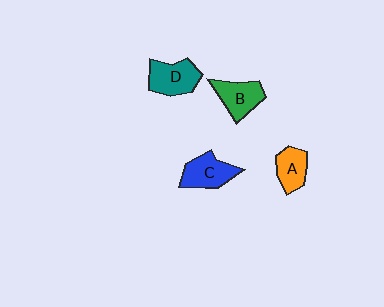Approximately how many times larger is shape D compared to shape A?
Approximately 1.3 times.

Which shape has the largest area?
Shape D (teal).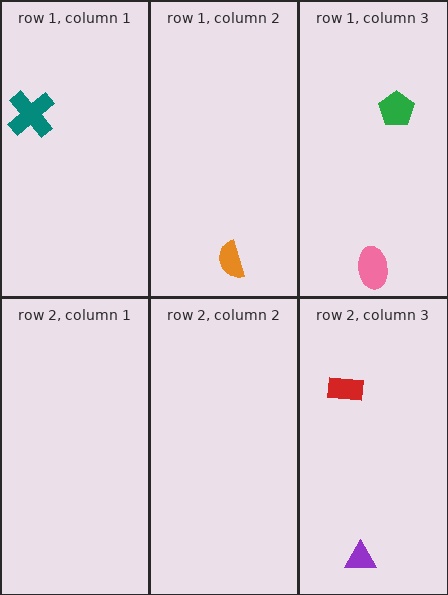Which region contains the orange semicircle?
The row 1, column 2 region.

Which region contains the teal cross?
The row 1, column 1 region.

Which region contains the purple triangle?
The row 2, column 3 region.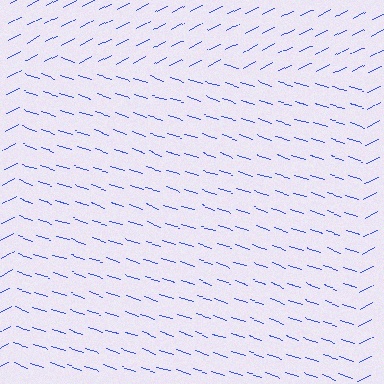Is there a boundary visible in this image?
Yes, there is a texture boundary formed by a change in line orientation.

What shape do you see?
I see a rectangle.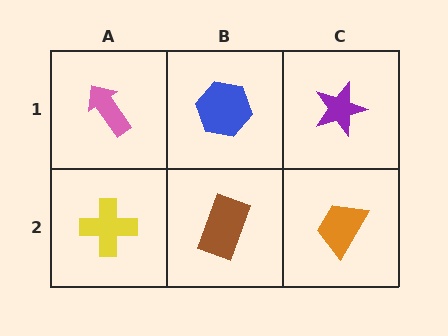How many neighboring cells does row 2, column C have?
2.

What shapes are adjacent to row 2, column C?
A purple star (row 1, column C), a brown rectangle (row 2, column B).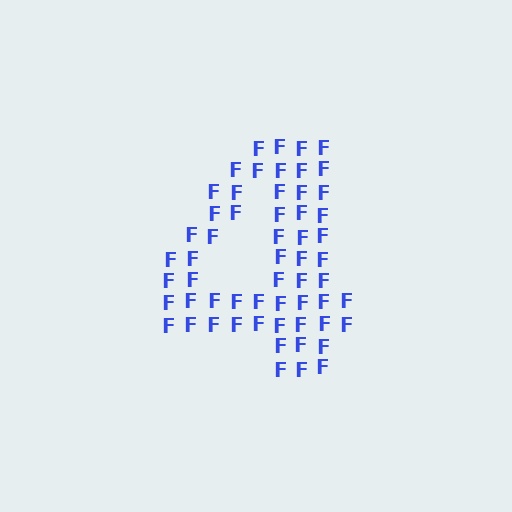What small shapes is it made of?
It is made of small letter F's.